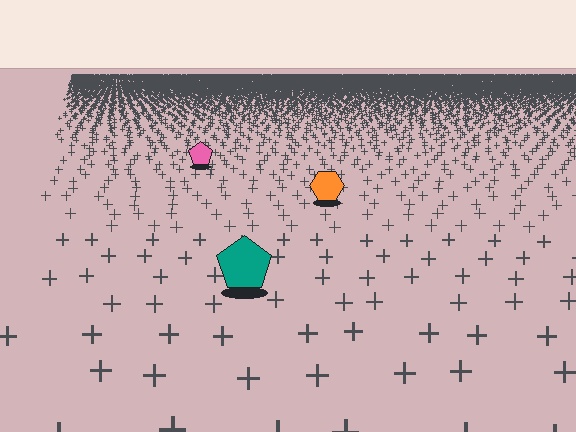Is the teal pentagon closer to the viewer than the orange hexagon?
Yes. The teal pentagon is closer — you can tell from the texture gradient: the ground texture is coarser near it.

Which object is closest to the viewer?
The teal pentagon is closest. The texture marks near it are larger and more spread out.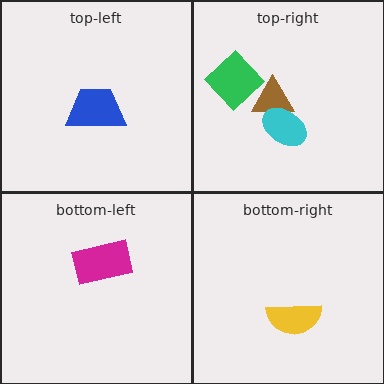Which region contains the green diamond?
The top-right region.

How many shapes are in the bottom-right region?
1.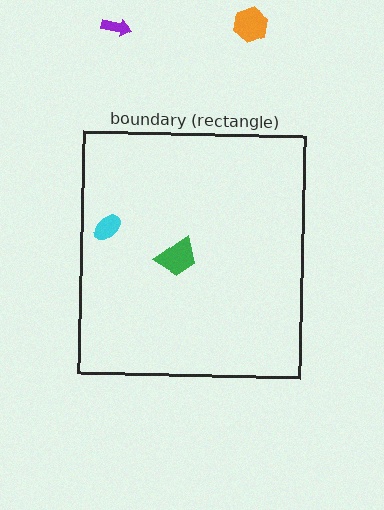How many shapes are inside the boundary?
2 inside, 2 outside.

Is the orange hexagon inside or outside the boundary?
Outside.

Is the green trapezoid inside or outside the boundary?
Inside.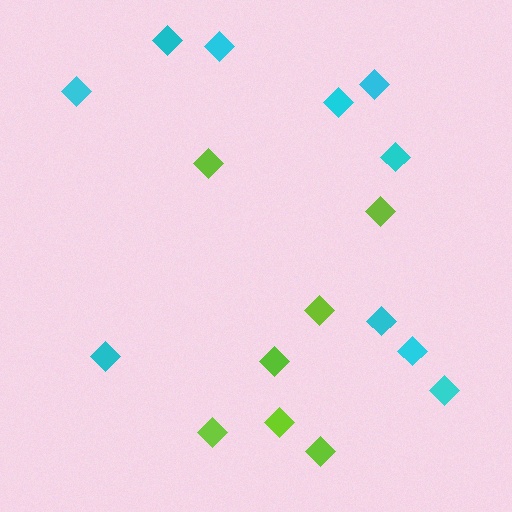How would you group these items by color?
There are 2 groups: one group of lime diamonds (7) and one group of cyan diamonds (10).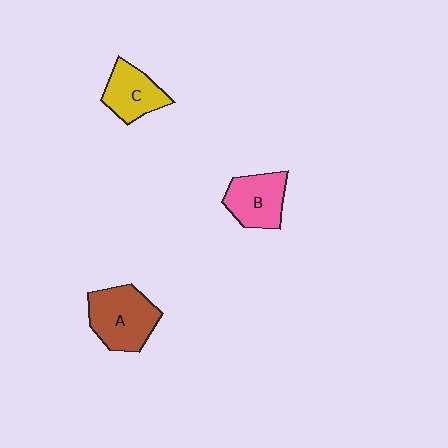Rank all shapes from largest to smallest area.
From largest to smallest: A (brown), B (pink), C (yellow).